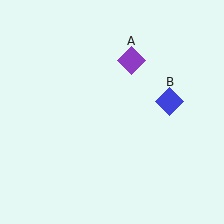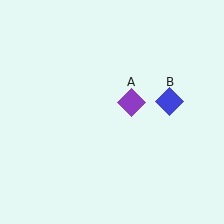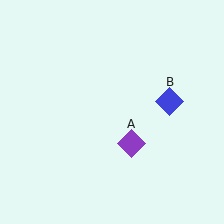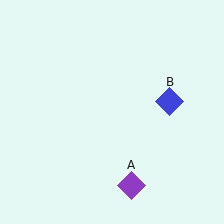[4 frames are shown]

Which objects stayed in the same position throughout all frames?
Blue diamond (object B) remained stationary.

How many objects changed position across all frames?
1 object changed position: purple diamond (object A).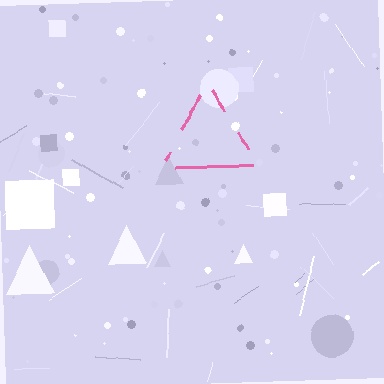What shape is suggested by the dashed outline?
The dashed outline suggests a triangle.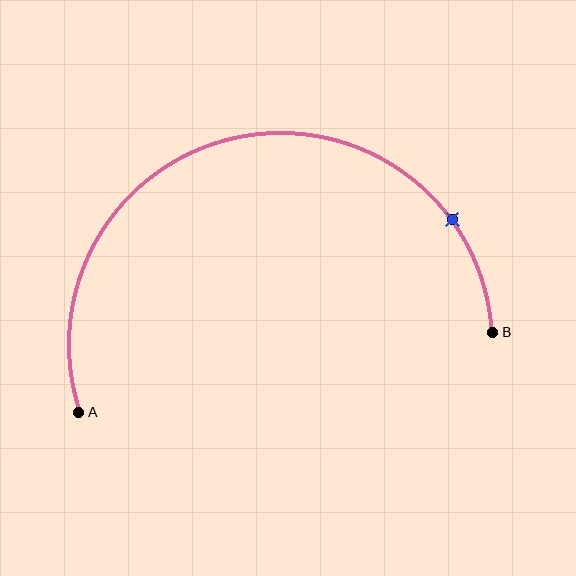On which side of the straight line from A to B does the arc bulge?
The arc bulges above the straight line connecting A and B.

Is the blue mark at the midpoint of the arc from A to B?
No. The blue mark lies on the arc but is closer to endpoint B. The arc midpoint would be at the point on the curve equidistant along the arc from both A and B.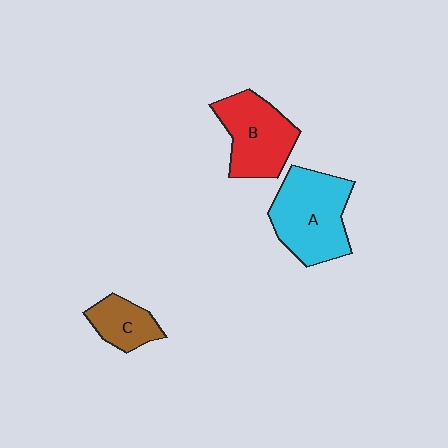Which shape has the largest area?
Shape A (cyan).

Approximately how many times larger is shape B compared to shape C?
Approximately 1.8 times.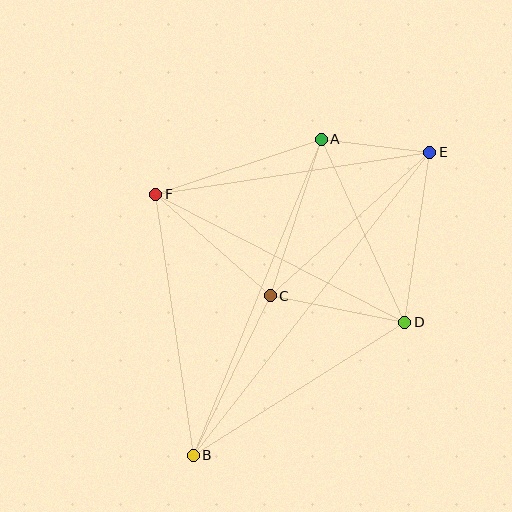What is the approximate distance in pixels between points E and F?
The distance between E and F is approximately 277 pixels.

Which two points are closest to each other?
Points A and E are closest to each other.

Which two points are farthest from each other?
Points B and E are farthest from each other.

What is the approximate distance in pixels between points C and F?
The distance between C and F is approximately 153 pixels.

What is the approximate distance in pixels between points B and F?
The distance between B and F is approximately 264 pixels.